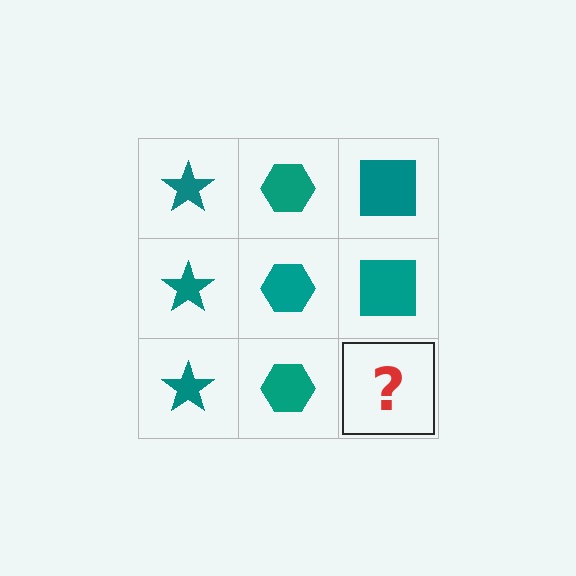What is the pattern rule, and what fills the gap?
The rule is that each column has a consistent shape. The gap should be filled with a teal square.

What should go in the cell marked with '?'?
The missing cell should contain a teal square.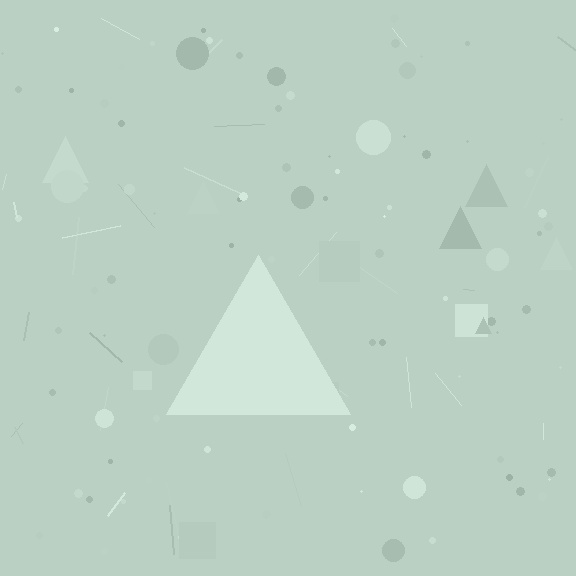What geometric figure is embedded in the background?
A triangle is embedded in the background.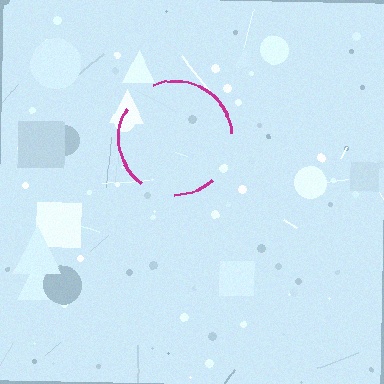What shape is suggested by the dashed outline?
The dashed outline suggests a circle.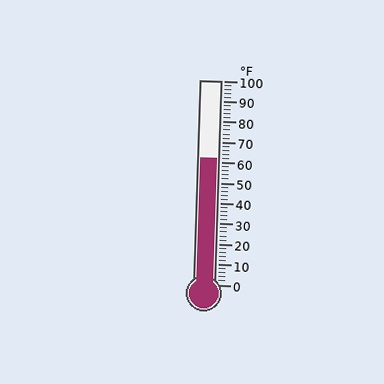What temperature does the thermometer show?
The thermometer shows approximately 62°F.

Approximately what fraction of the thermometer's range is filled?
The thermometer is filled to approximately 60% of its range.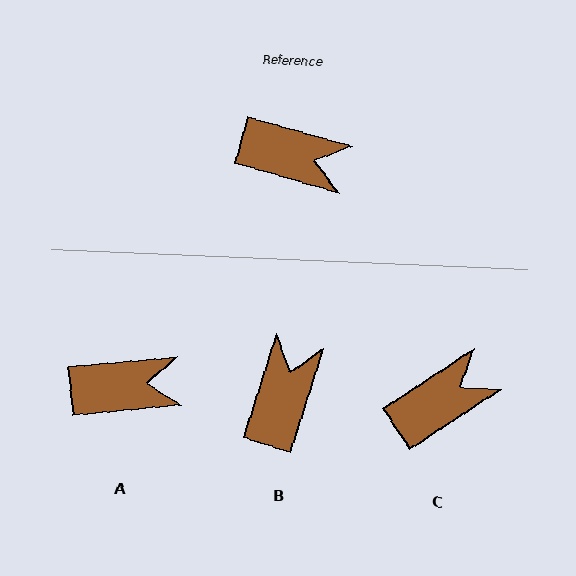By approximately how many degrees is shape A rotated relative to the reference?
Approximately 21 degrees counter-clockwise.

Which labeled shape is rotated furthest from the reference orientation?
B, about 88 degrees away.